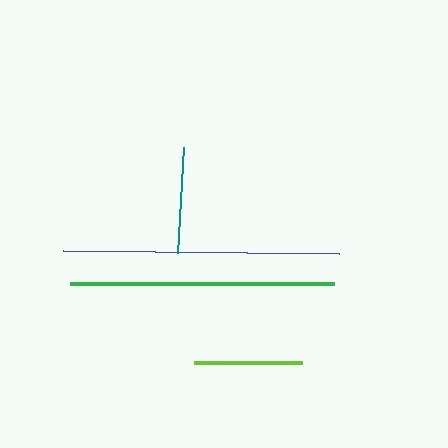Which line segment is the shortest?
The teal line is the shortest at approximately 107 pixels.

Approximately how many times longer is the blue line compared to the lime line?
The blue line is approximately 2.6 times the length of the lime line.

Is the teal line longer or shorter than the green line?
The green line is longer than the teal line.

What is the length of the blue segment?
The blue segment is approximately 276 pixels long.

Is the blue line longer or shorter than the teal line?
The blue line is longer than the teal line.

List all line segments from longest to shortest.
From longest to shortest: blue, green, lime, teal.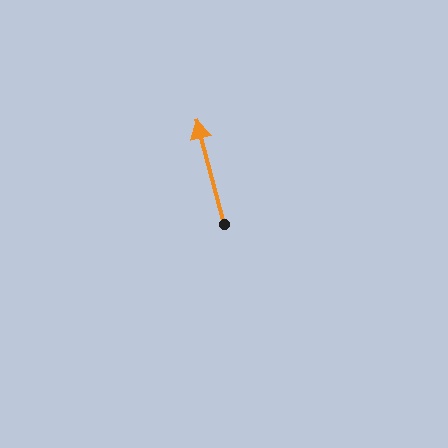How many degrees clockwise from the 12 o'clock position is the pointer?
Approximately 345 degrees.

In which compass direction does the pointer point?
North.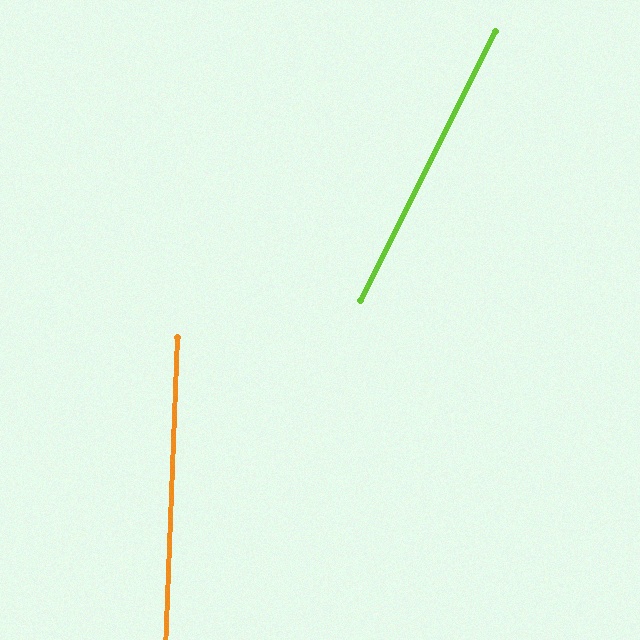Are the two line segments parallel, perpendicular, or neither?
Neither parallel nor perpendicular — they differ by about 24°.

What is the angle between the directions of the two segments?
Approximately 24 degrees.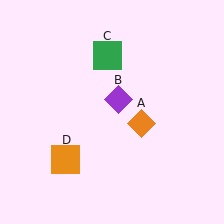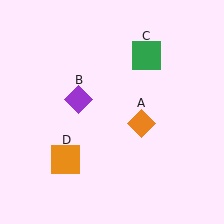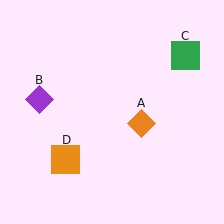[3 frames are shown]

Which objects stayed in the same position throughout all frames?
Orange diamond (object A) and orange square (object D) remained stationary.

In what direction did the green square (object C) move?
The green square (object C) moved right.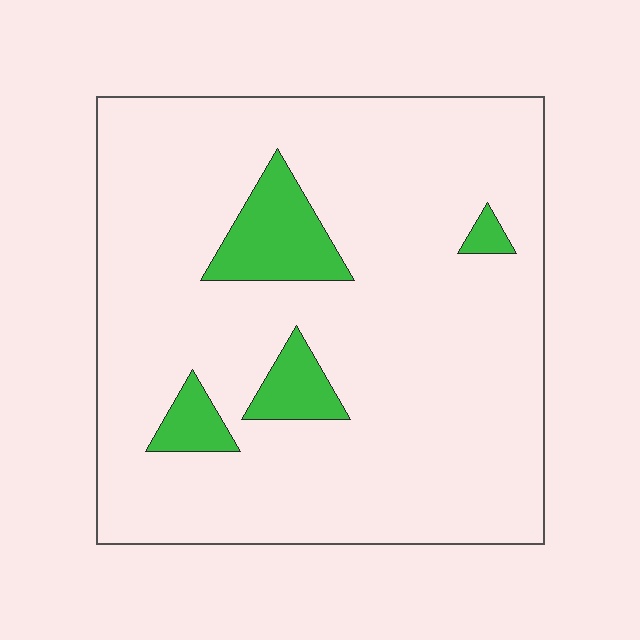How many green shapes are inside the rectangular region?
4.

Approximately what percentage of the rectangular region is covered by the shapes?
Approximately 10%.